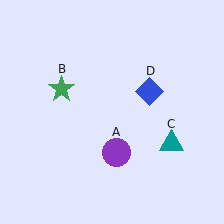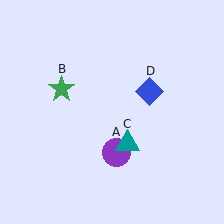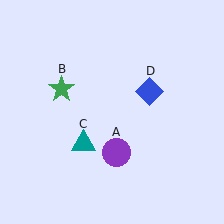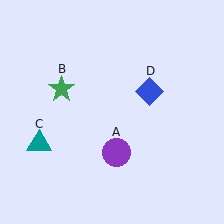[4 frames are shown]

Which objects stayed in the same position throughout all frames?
Purple circle (object A) and green star (object B) and blue diamond (object D) remained stationary.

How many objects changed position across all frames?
1 object changed position: teal triangle (object C).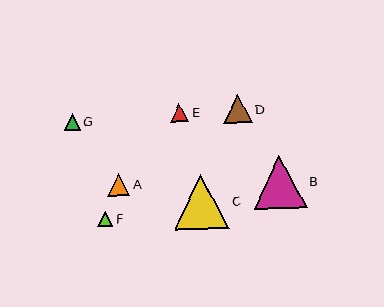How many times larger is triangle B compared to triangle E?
Triangle B is approximately 2.9 times the size of triangle E.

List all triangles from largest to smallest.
From largest to smallest: C, B, D, A, E, G, F.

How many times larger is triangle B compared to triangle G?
Triangle B is approximately 3.3 times the size of triangle G.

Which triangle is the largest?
Triangle C is the largest with a size of approximately 55 pixels.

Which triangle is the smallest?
Triangle F is the smallest with a size of approximately 15 pixels.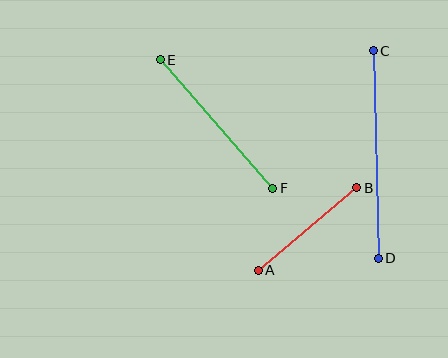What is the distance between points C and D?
The distance is approximately 207 pixels.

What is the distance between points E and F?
The distance is approximately 171 pixels.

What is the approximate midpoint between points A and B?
The midpoint is at approximately (308, 229) pixels.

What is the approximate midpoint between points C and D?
The midpoint is at approximately (376, 155) pixels.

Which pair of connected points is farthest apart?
Points C and D are farthest apart.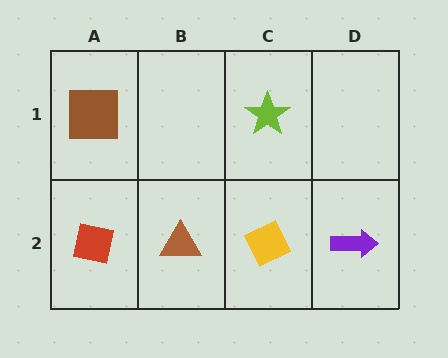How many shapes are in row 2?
4 shapes.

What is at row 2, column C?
A yellow diamond.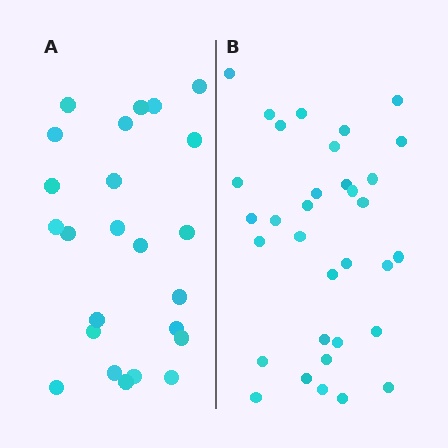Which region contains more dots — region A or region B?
Region B (the right region) has more dots.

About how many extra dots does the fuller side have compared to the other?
Region B has roughly 8 or so more dots than region A.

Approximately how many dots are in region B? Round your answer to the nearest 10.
About 30 dots. (The exact count is 33, which rounds to 30.)